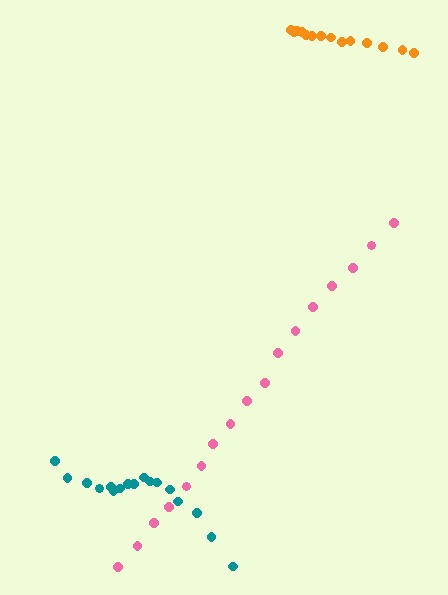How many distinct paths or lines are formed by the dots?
There are 3 distinct paths.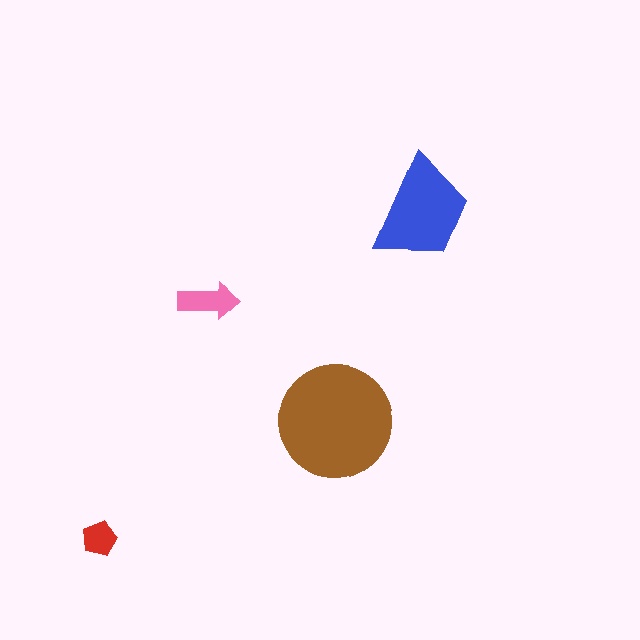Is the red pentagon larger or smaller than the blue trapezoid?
Smaller.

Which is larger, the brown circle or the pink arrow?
The brown circle.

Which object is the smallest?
The red pentagon.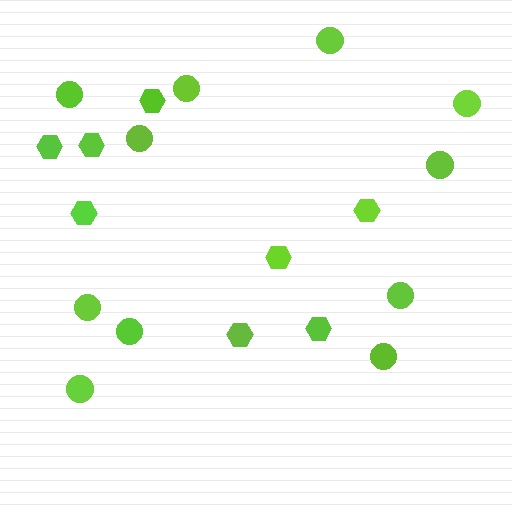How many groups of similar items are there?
There are 2 groups: one group of circles (11) and one group of hexagons (8).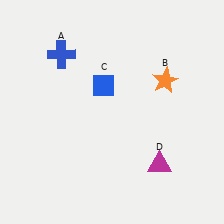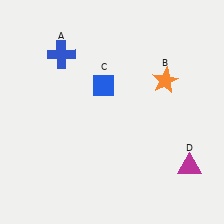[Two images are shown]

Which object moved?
The magenta triangle (D) moved right.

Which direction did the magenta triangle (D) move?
The magenta triangle (D) moved right.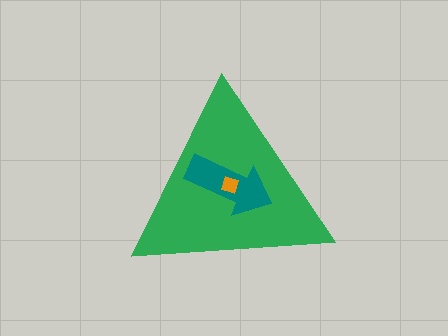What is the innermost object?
The orange square.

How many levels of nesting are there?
3.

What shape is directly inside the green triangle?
The teal arrow.